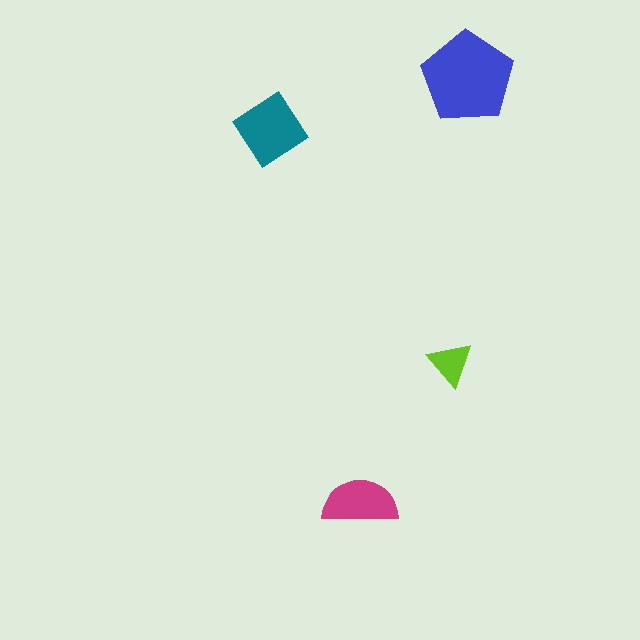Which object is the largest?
The blue pentagon.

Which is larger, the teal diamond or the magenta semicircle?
The teal diamond.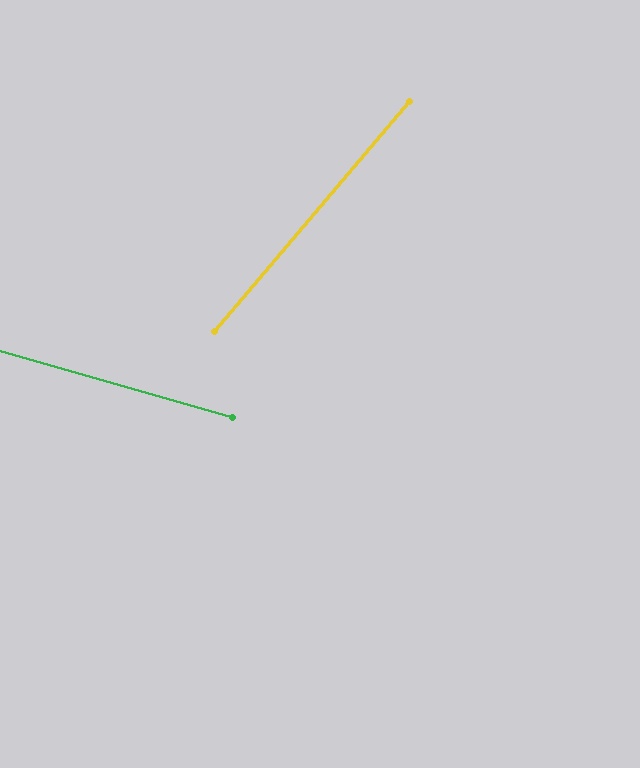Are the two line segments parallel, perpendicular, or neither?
Neither parallel nor perpendicular — they differ by about 66°.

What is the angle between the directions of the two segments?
Approximately 66 degrees.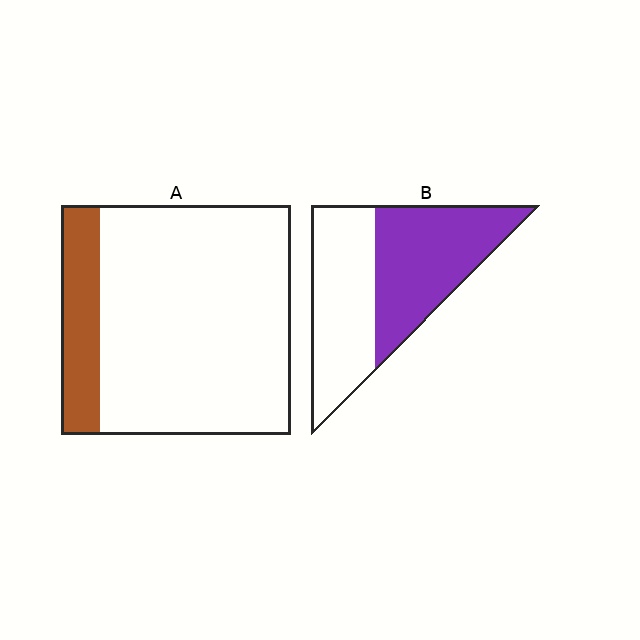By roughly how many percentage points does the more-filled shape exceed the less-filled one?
By roughly 35 percentage points (B over A).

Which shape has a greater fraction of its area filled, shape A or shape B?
Shape B.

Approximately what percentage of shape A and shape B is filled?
A is approximately 15% and B is approximately 50%.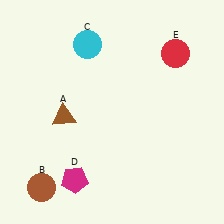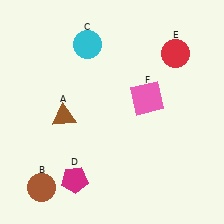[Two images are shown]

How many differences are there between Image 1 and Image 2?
There is 1 difference between the two images.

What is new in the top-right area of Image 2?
A pink square (F) was added in the top-right area of Image 2.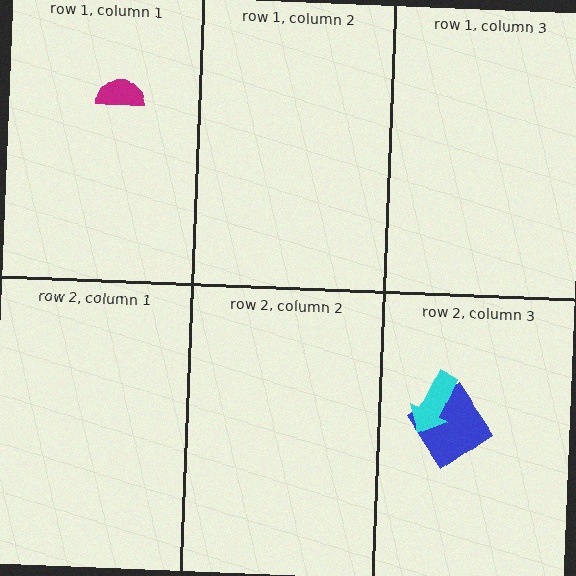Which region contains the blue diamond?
The row 2, column 3 region.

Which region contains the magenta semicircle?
The row 1, column 1 region.